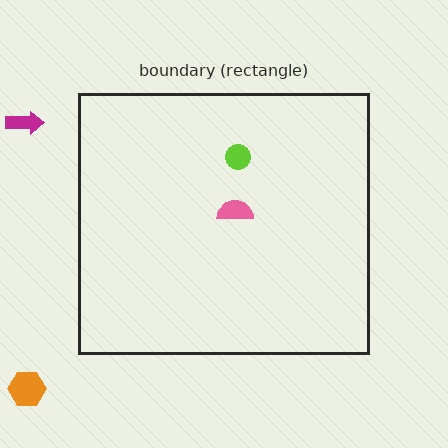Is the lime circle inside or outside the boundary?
Inside.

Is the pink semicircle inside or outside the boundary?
Inside.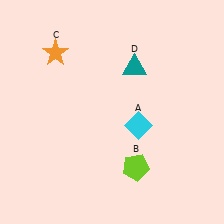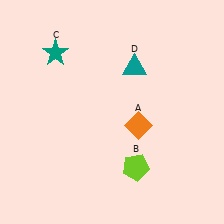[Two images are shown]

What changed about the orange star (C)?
In Image 1, C is orange. In Image 2, it changed to teal.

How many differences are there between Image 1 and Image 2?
There are 2 differences between the two images.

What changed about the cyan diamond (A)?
In Image 1, A is cyan. In Image 2, it changed to orange.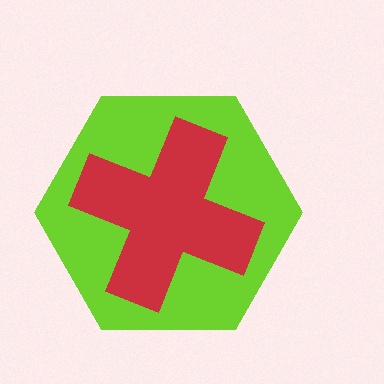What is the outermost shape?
The lime hexagon.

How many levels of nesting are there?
2.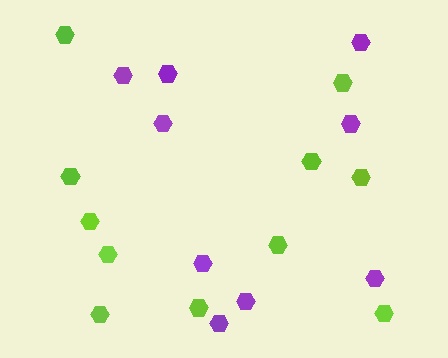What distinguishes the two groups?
There are 2 groups: one group of lime hexagons (11) and one group of purple hexagons (9).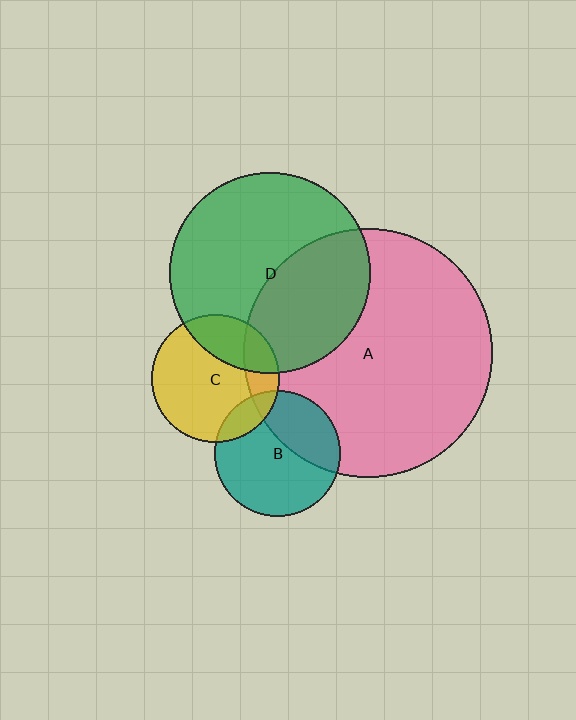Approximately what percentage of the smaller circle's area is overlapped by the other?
Approximately 40%.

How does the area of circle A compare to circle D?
Approximately 1.5 times.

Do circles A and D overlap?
Yes.